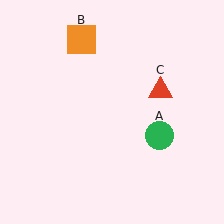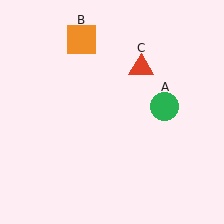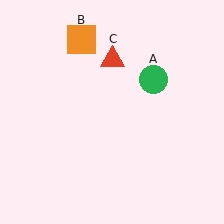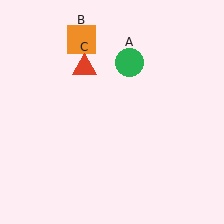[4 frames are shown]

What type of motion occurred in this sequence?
The green circle (object A), red triangle (object C) rotated counterclockwise around the center of the scene.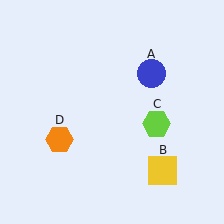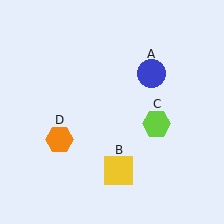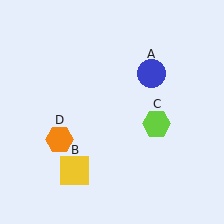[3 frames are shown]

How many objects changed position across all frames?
1 object changed position: yellow square (object B).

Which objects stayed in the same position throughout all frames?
Blue circle (object A) and lime hexagon (object C) and orange hexagon (object D) remained stationary.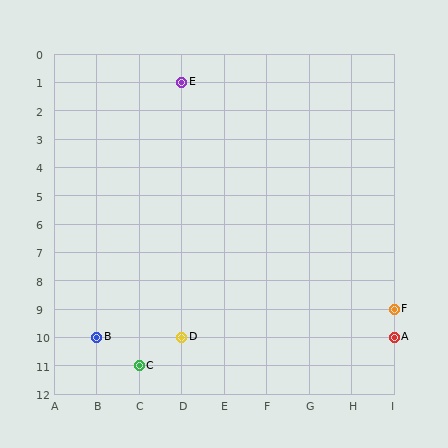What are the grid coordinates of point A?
Point A is at grid coordinates (I, 10).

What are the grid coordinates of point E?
Point E is at grid coordinates (D, 1).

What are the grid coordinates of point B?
Point B is at grid coordinates (B, 10).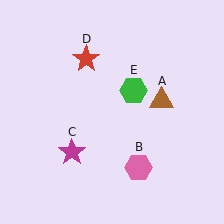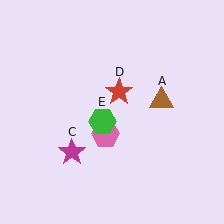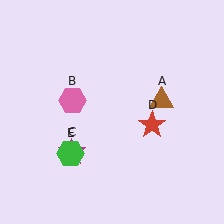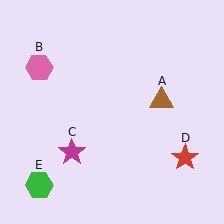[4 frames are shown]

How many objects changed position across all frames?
3 objects changed position: pink hexagon (object B), red star (object D), green hexagon (object E).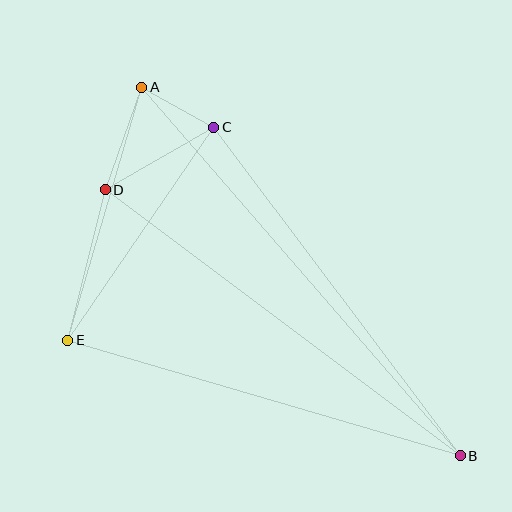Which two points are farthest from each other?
Points A and B are farthest from each other.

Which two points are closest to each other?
Points A and C are closest to each other.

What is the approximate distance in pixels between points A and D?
The distance between A and D is approximately 109 pixels.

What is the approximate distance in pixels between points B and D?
The distance between B and D is approximately 444 pixels.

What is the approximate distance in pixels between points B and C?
The distance between B and C is approximately 410 pixels.